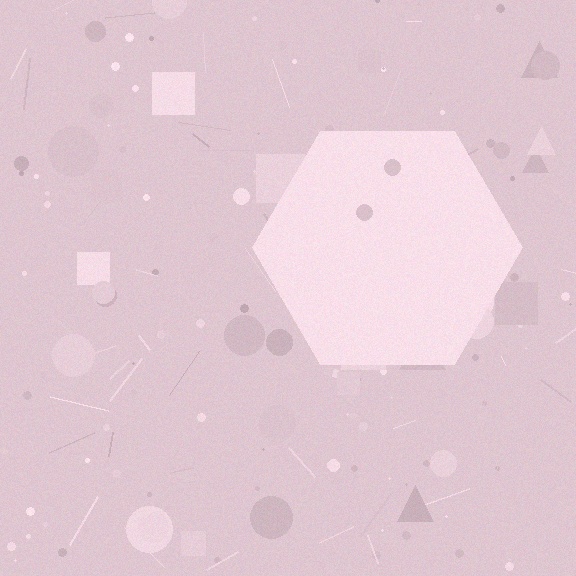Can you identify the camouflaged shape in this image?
The camouflaged shape is a hexagon.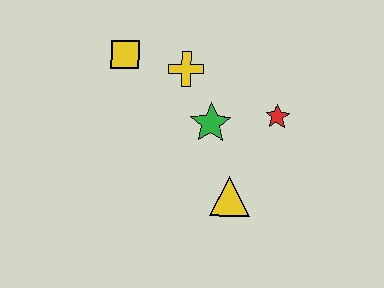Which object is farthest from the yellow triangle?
The yellow square is farthest from the yellow triangle.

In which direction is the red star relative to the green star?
The red star is to the right of the green star.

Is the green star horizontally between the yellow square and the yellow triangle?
Yes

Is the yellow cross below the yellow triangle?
No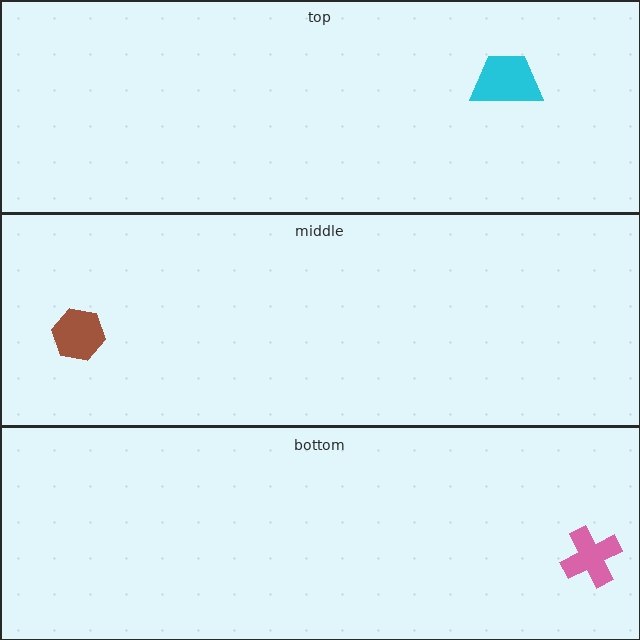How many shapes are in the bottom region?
1.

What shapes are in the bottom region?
The pink cross.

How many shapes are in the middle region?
1.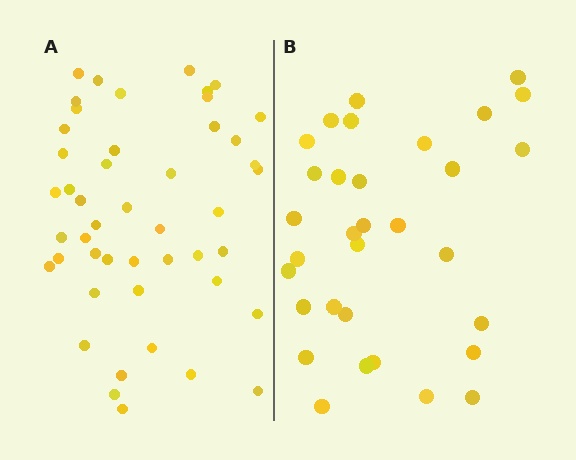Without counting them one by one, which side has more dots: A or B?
Region A (the left region) has more dots.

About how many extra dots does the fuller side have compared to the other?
Region A has approximately 15 more dots than region B.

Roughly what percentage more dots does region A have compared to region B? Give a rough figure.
About 45% more.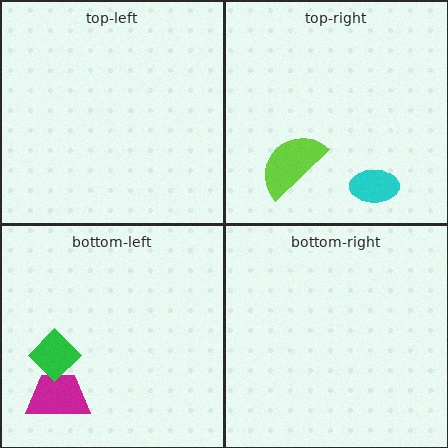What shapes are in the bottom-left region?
The magenta trapezoid, the green diamond.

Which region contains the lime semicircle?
The top-right region.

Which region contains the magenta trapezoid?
The bottom-left region.